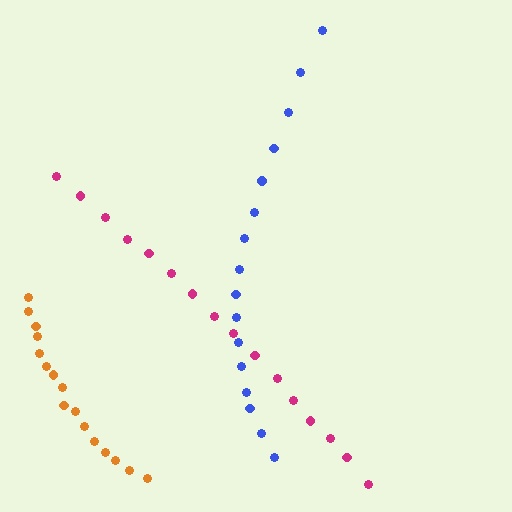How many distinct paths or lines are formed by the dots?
There are 3 distinct paths.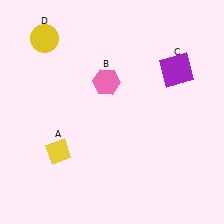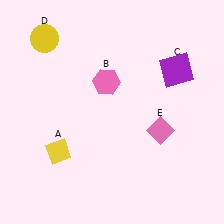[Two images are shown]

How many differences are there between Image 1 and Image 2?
There is 1 difference between the two images.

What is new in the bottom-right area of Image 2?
A pink diamond (E) was added in the bottom-right area of Image 2.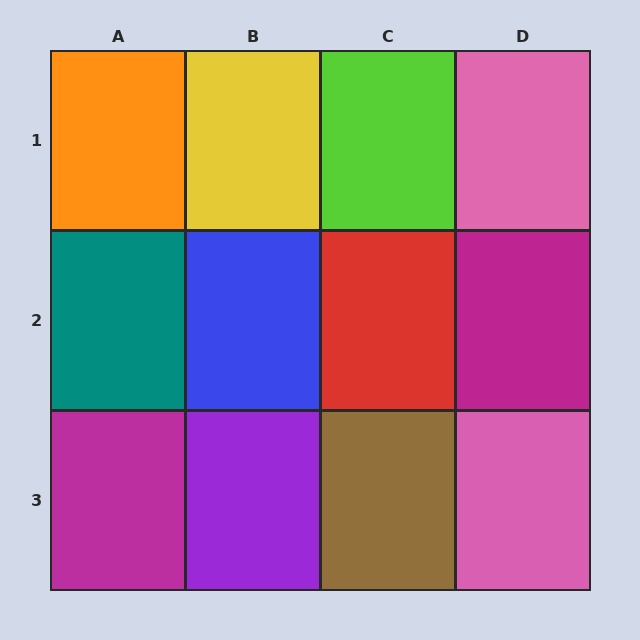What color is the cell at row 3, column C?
Brown.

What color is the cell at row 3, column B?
Purple.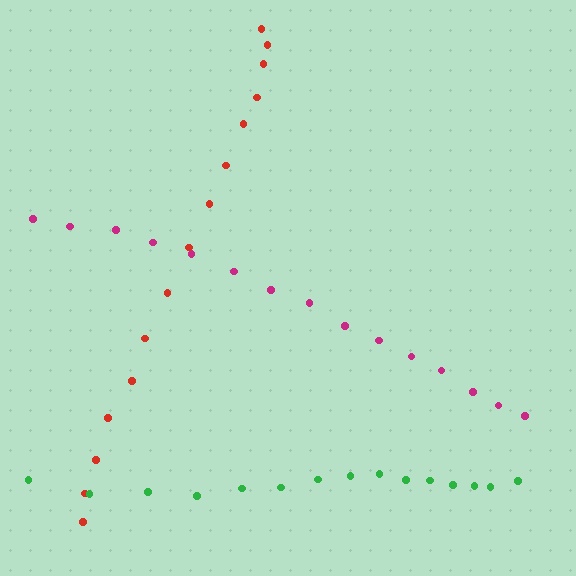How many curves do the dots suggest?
There are 3 distinct paths.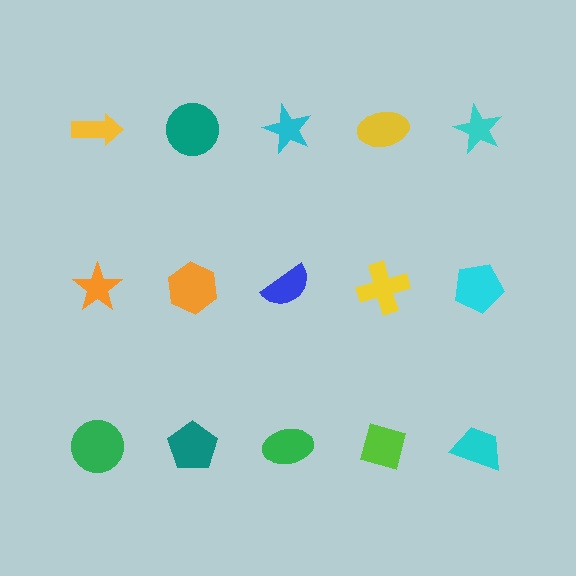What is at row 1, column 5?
A cyan star.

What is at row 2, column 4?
A yellow cross.